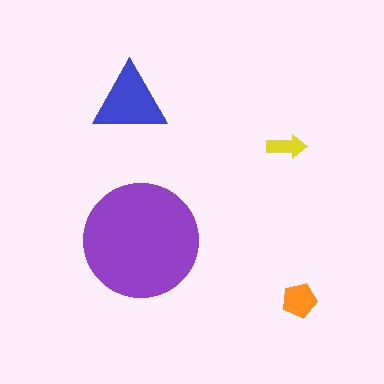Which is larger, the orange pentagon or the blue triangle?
The blue triangle.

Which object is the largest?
The purple circle.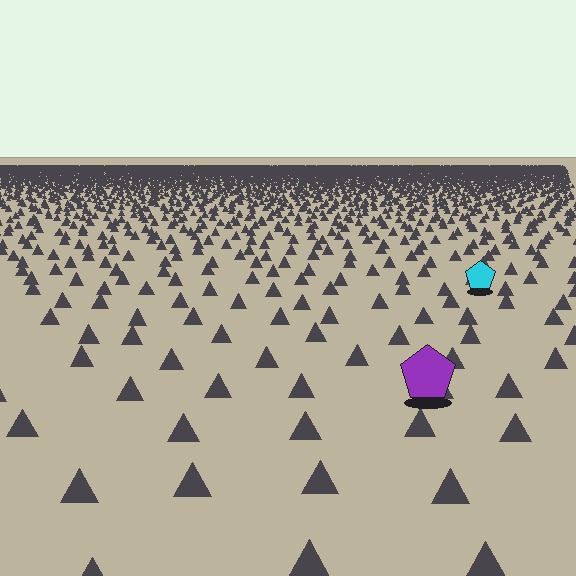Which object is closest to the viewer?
The purple pentagon is closest. The texture marks near it are larger and more spread out.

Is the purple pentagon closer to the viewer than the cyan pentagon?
Yes. The purple pentagon is closer — you can tell from the texture gradient: the ground texture is coarser near it.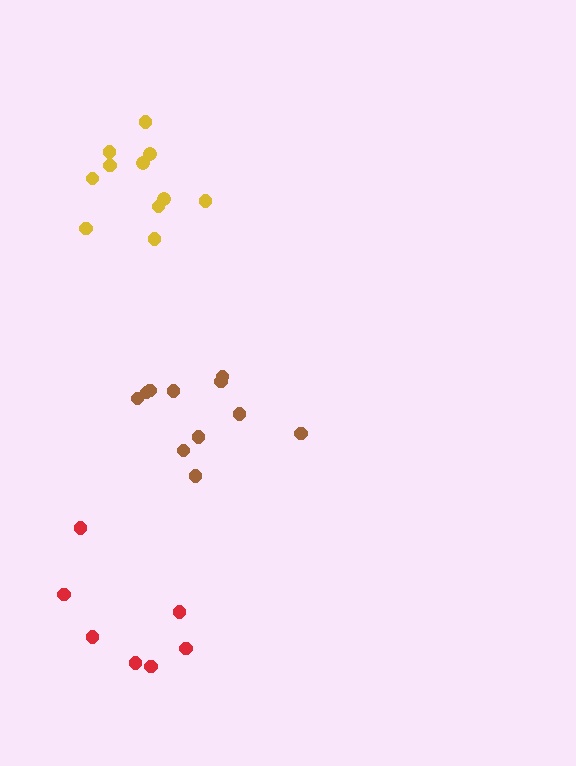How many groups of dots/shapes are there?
There are 3 groups.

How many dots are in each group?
Group 1: 11 dots, Group 2: 7 dots, Group 3: 11 dots (29 total).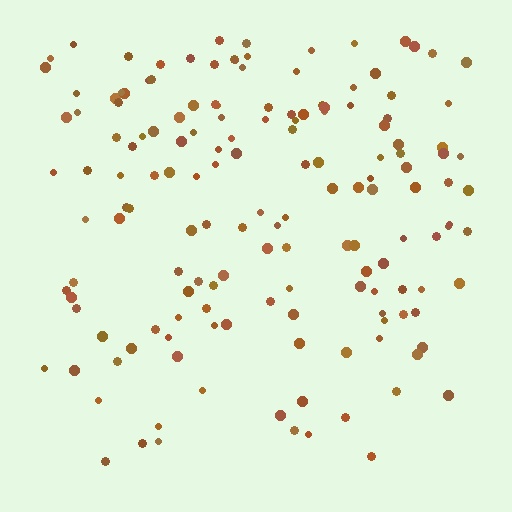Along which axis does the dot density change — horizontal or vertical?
Vertical.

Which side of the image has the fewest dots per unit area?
The bottom.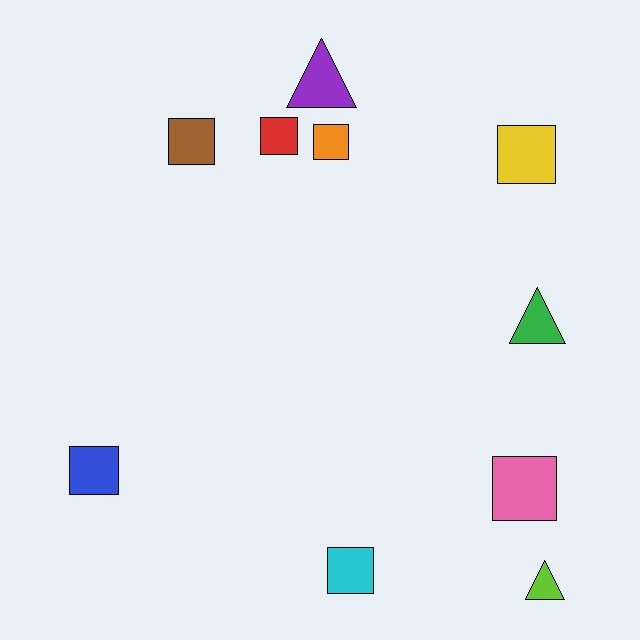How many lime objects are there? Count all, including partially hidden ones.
There is 1 lime object.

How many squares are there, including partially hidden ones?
There are 7 squares.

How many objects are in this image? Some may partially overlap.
There are 10 objects.